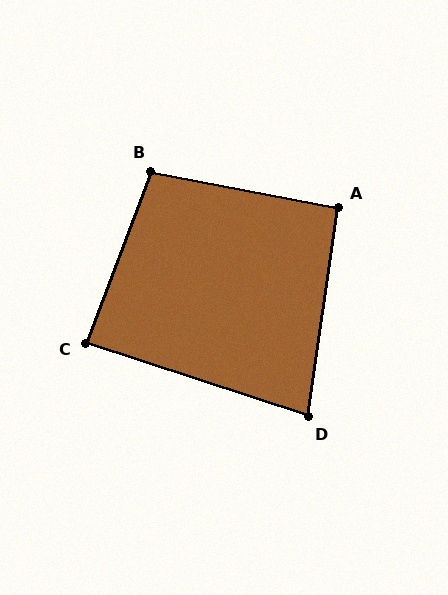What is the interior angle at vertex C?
Approximately 88 degrees (approximately right).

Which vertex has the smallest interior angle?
D, at approximately 80 degrees.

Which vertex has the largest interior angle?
B, at approximately 100 degrees.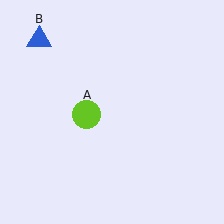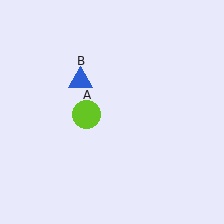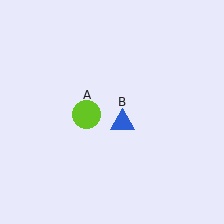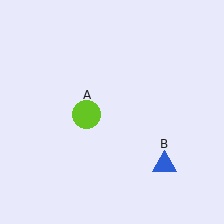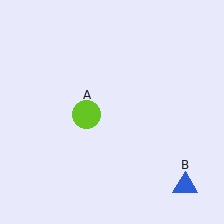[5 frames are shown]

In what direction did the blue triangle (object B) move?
The blue triangle (object B) moved down and to the right.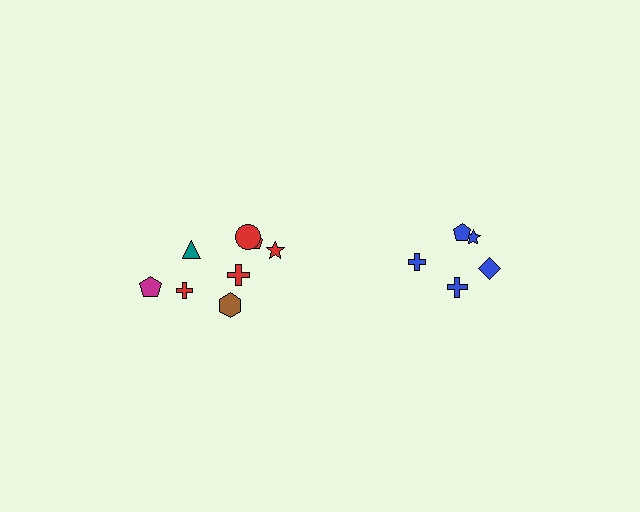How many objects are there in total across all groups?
There are 13 objects.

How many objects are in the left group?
There are 8 objects.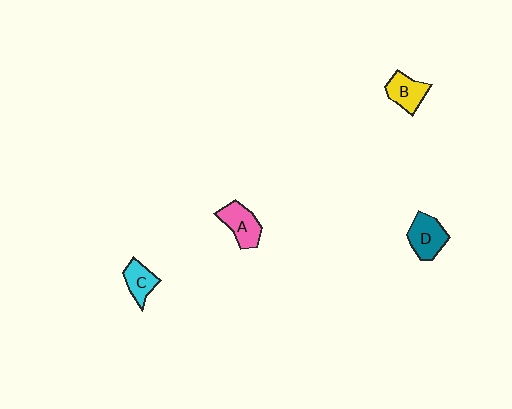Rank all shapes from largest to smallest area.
From largest to smallest: D (teal), A (pink), B (yellow), C (cyan).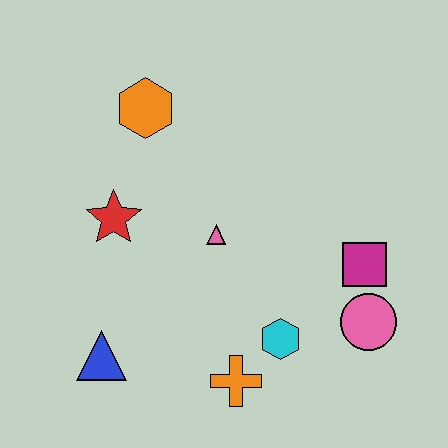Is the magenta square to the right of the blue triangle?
Yes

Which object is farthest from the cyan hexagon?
The orange hexagon is farthest from the cyan hexagon.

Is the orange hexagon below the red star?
No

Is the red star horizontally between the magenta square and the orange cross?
No